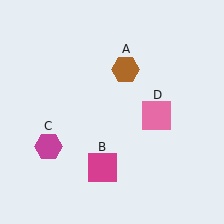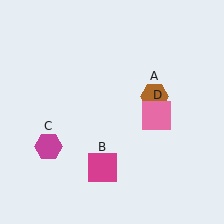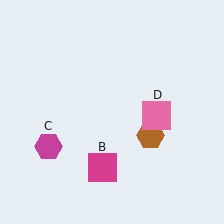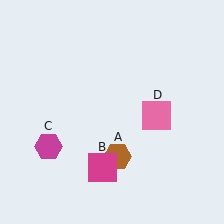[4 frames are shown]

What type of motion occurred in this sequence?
The brown hexagon (object A) rotated clockwise around the center of the scene.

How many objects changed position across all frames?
1 object changed position: brown hexagon (object A).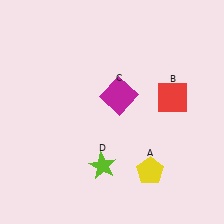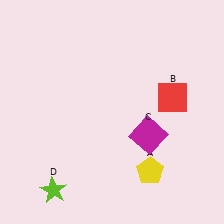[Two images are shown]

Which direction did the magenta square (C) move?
The magenta square (C) moved down.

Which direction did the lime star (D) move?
The lime star (D) moved left.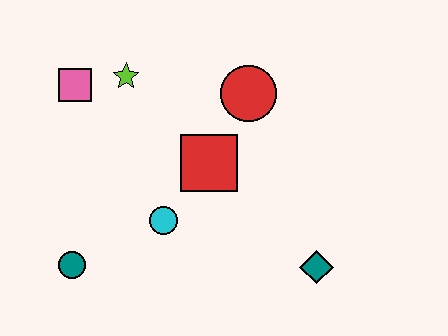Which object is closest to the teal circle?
The cyan circle is closest to the teal circle.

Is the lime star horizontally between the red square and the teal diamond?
No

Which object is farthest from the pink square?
The teal diamond is farthest from the pink square.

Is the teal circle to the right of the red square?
No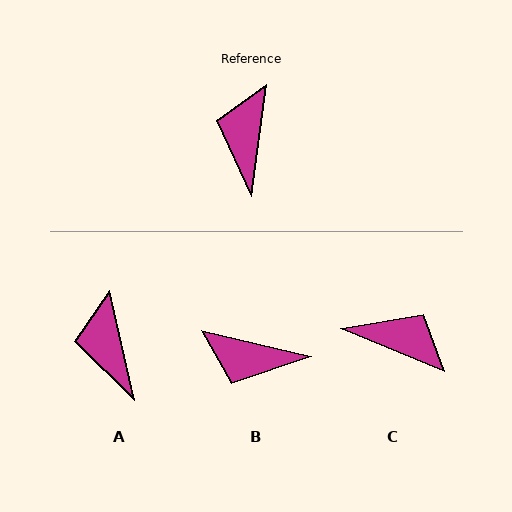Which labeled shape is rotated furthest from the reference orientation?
C, about 105 degrees away.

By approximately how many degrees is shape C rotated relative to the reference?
Approximately 105 degrees clockwise.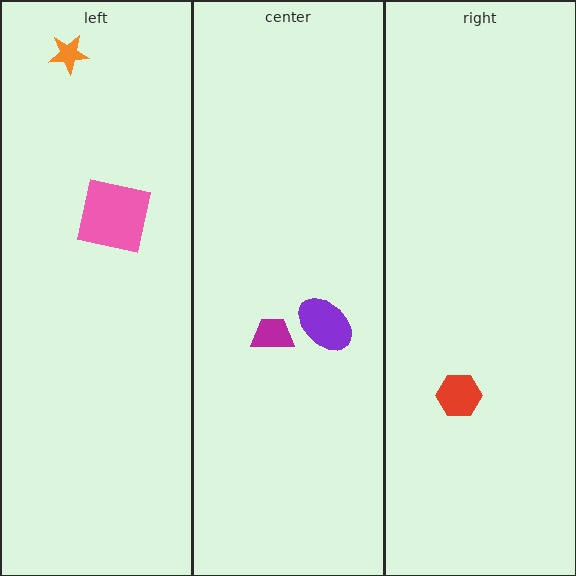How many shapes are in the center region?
2.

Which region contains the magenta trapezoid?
The center region.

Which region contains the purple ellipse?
The center region.